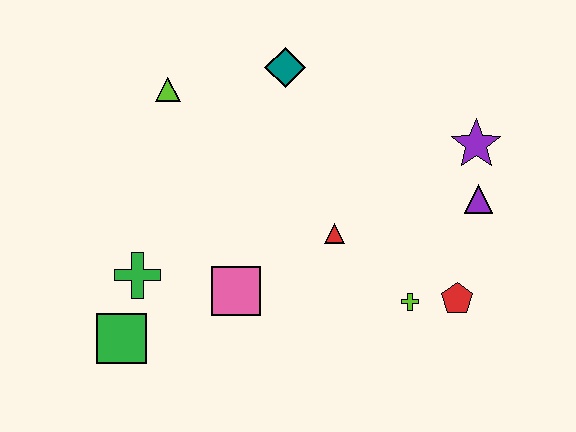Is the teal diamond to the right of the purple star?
No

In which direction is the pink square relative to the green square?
The pink square is to the right of the green square.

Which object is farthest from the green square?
The purple star is farthest from the green square.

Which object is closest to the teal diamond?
The lime triangle is closest to the teal diamond.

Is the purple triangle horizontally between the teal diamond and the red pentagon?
No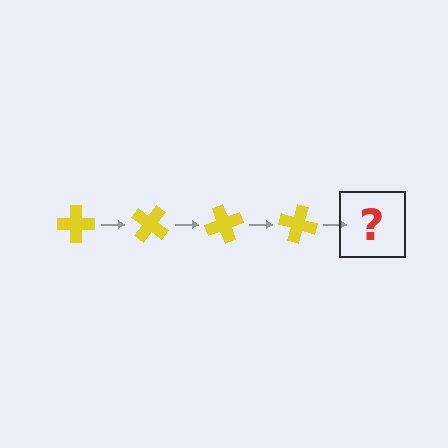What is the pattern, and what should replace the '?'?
The pattern is that the cross rotates 35 degrees each step. The '?' should be a yellow cross rotated 140 degrees.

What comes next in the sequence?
The next element should be a yellow cross rotated 140 degrees.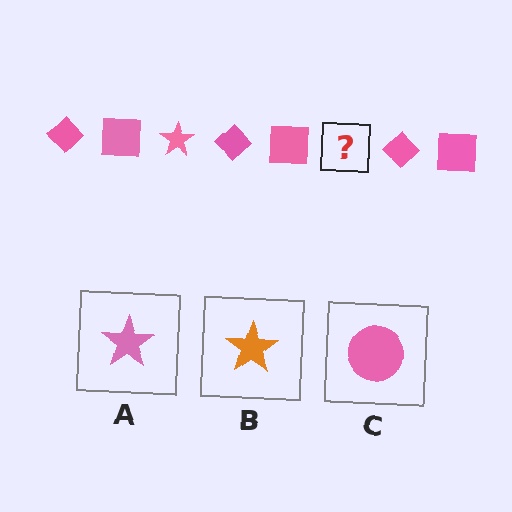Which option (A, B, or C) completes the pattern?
A.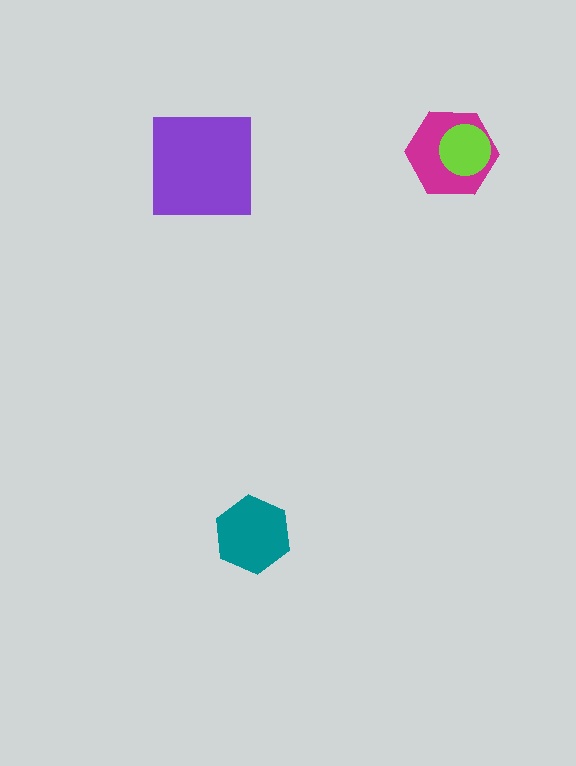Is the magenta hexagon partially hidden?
Yes, it is partially covered by another shape.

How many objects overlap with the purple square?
0 objects overlap with the purple square.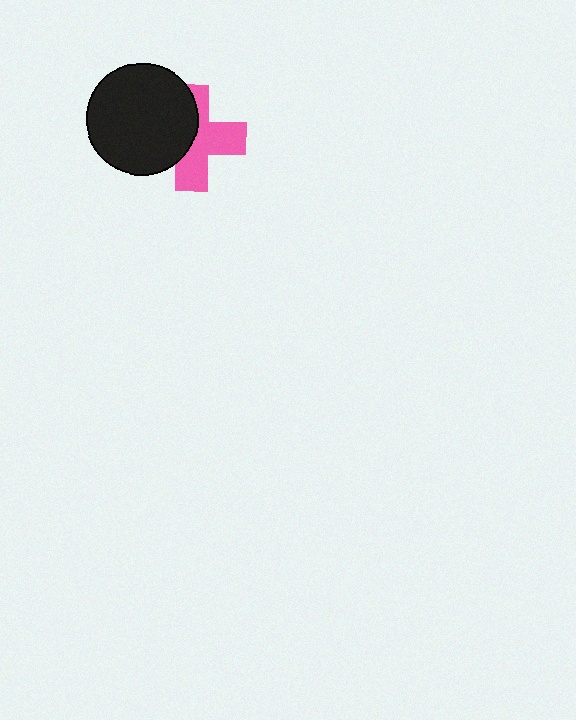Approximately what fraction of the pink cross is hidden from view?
Roughly 43% of the pink cross is hidden behind the black circle.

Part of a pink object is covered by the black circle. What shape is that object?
It is a cross.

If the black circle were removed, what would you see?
You would see the complete pink cross.